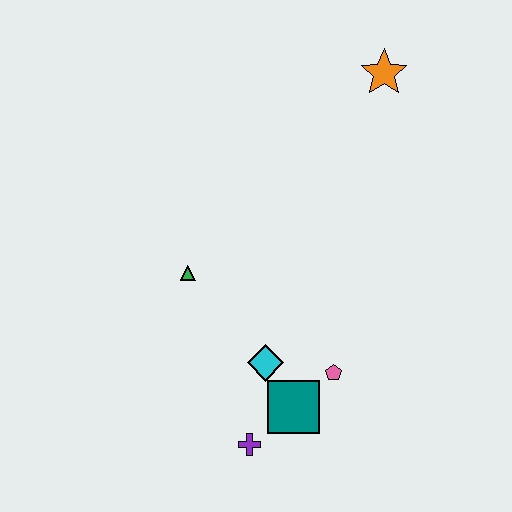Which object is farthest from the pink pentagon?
The orange star is farthest from the pink pentagon.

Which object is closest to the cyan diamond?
The teal square is closest to the cyan diamond.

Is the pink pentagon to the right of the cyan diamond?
Yes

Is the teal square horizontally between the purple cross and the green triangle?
No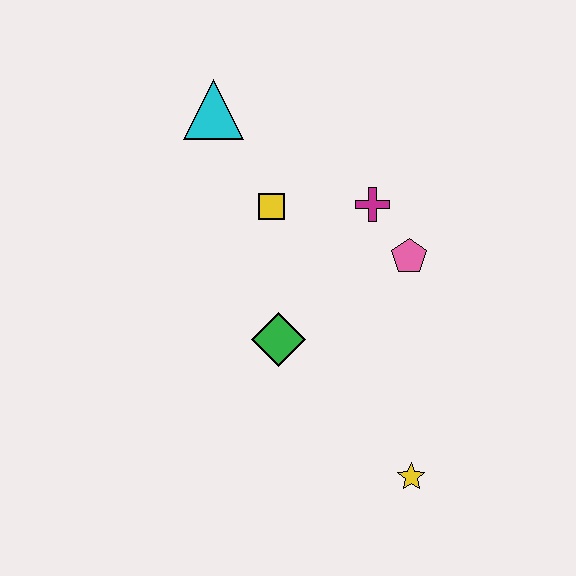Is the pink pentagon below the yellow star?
No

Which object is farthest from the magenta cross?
The yellow star is farthest from the magenta cross.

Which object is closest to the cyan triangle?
The yellow square is closest to the cyan triangle.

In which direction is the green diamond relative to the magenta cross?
The green diamond is below the magenta cross.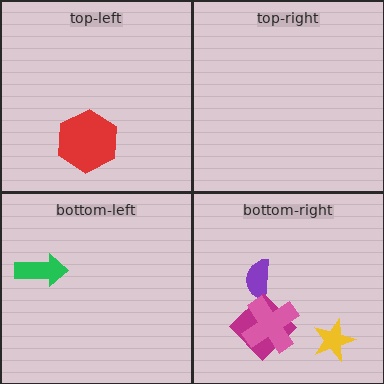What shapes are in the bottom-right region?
The yellow star, the purple semicircle, the magenta diamond, the pink cross.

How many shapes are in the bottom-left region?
1.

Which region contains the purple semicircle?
The bottom-right region.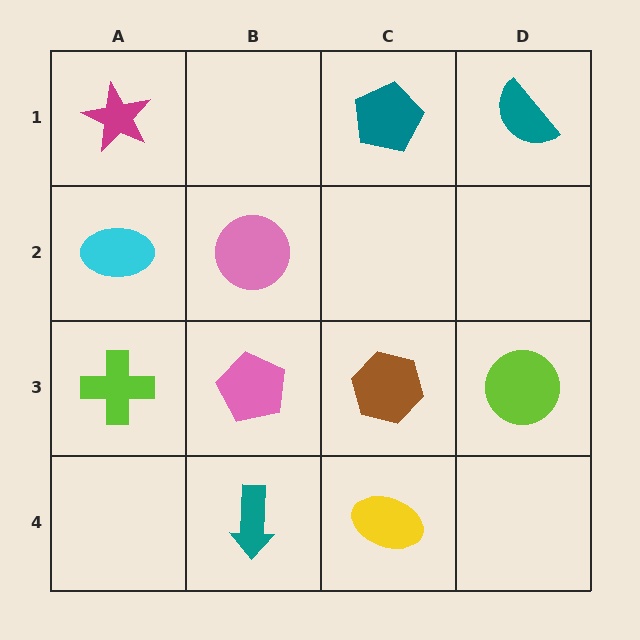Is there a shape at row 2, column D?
No, that cell is empty.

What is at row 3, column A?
A lime cross.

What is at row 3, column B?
A pink pentagon.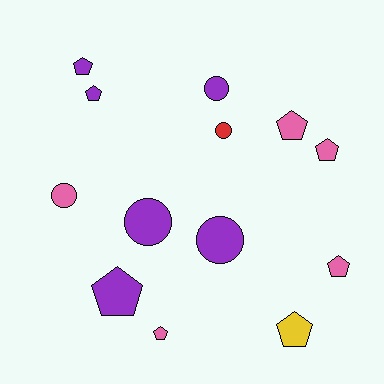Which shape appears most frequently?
Pentagon, with 8 objects.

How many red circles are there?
There is 1 red circle.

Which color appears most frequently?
Purple, with 6 objects.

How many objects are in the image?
There are 13 objects.